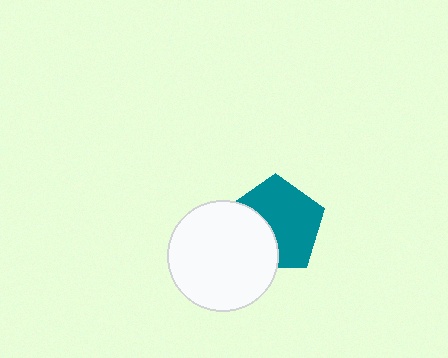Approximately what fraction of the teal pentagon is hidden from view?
Roughly 36% of the teal pentagon is hidden behind the white circle.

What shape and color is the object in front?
The object in front is a white circle.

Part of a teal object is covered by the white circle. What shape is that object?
It is a pentagon.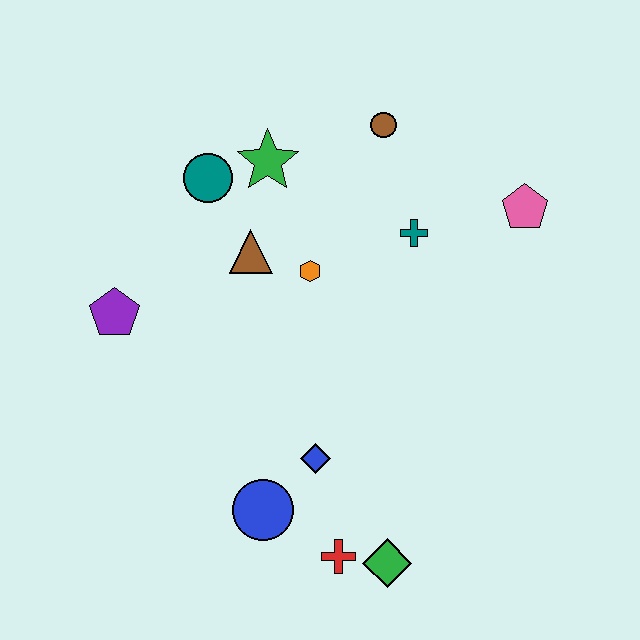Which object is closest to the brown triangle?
The orange hexagon is closest to the brown triangle.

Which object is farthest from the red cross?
The brown circle is farthest from the red cross.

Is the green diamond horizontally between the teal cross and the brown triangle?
Yes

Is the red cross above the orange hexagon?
No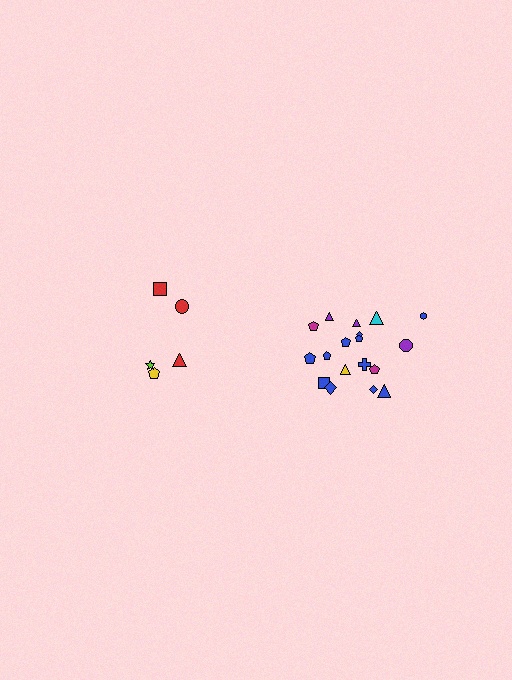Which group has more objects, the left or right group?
The right group.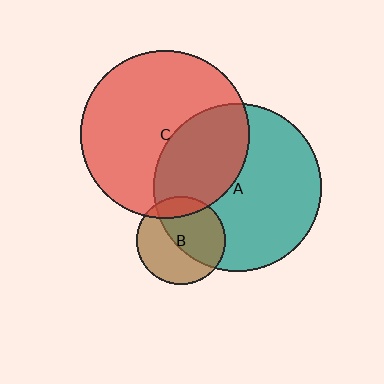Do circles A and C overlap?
Yes.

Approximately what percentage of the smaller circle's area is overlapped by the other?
Approximately 35%.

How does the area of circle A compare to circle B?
Approximately 3.6 times.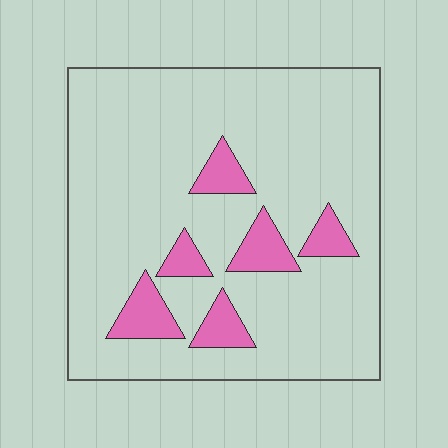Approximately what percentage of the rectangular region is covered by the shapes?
Approximately 15%.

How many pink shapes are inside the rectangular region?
6.